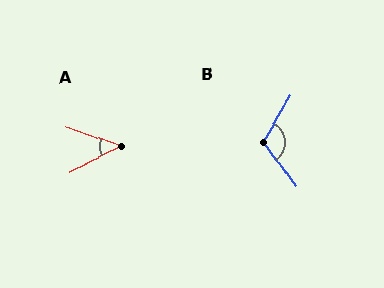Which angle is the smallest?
A, at approximately 45 degrees.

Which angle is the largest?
B, at approximately 113 degrees.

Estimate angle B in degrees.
Approximately 113 degrees.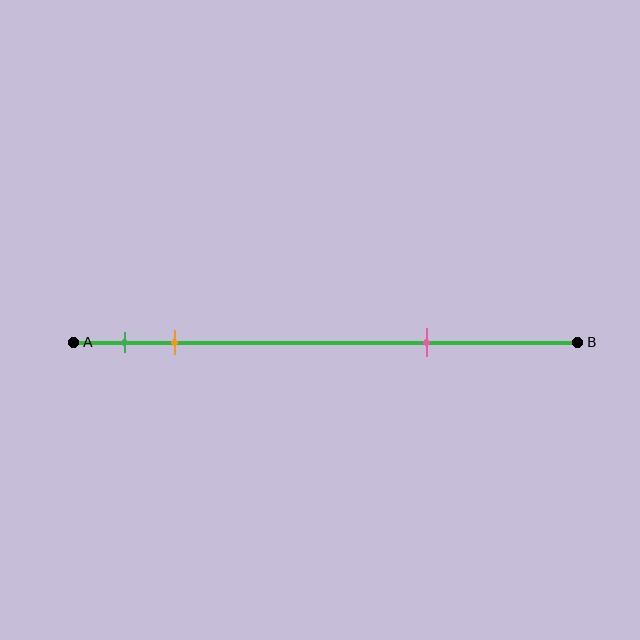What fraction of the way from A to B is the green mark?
The green mark is approximately 10% (0.1) of the way from A to B.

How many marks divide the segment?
There are 3 marks dividing the segment.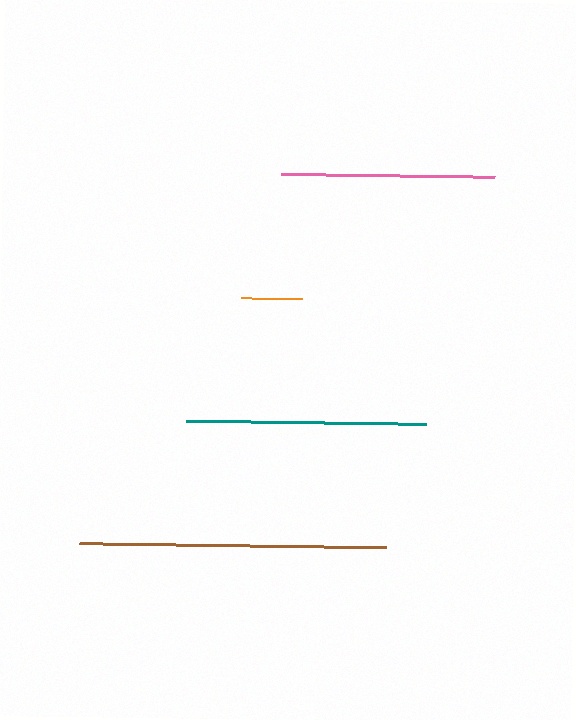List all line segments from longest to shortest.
From longest to shortest: brown, teal, pink, orange.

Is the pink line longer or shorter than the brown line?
The brown line is longer than the pink line.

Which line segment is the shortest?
The orange line is the shortest at approximately 60 pixels.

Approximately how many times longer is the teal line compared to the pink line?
The teal line is approximately 1.1 times the length of the pink line.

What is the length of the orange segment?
The orange segment is approximately 60 pixels long.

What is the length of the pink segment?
The pink segment is approximately 215 pixels long.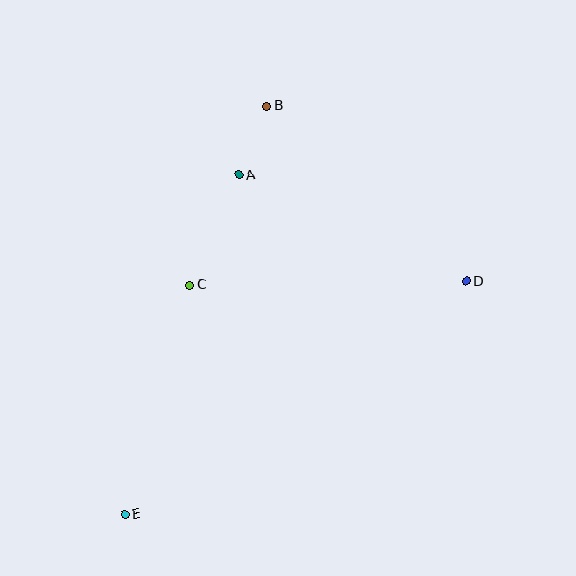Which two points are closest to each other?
Points A and B are closest to each other.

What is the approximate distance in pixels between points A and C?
The distance between A and C is approximately 121 pixels.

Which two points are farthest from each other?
Points B and E are farthest from each other.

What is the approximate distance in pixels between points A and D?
The distance between A and D is approximately 251 pixels.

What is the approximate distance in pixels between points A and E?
The distance between A and E is approximately 358 pixels.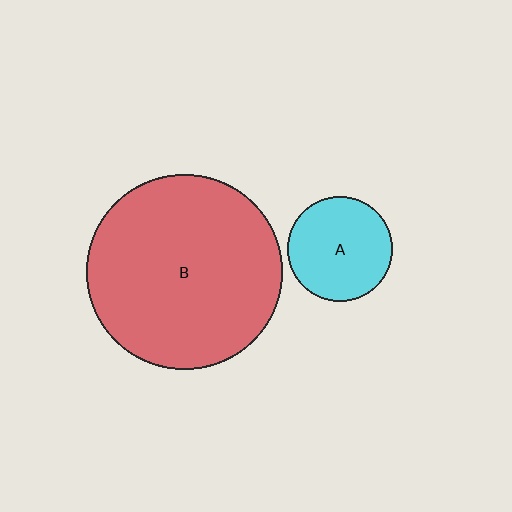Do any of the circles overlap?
No, none of the circles overlap.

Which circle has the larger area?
Circle B (red).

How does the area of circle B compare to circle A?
Approximately 3.5 times.